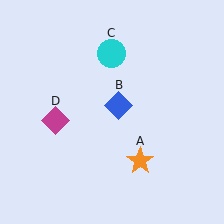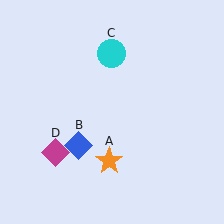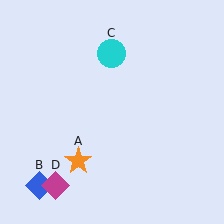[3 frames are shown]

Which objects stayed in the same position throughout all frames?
Cyan circle (object C) remained stationary.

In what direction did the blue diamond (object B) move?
The blue diamond (object B) moved down and to the left.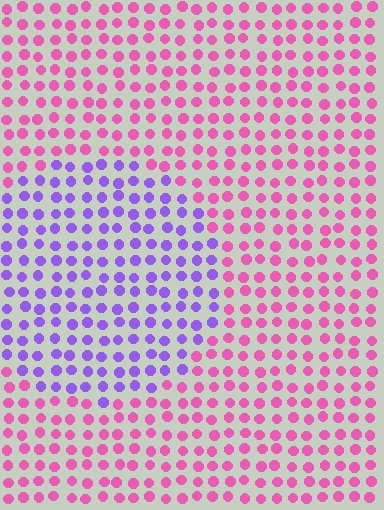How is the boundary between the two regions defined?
The boundary is defined purely by a slight shift in hue (about 58 degrees). Spacing, size, and orientation are identical on both sides.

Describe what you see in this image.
The image is filled with small pink elements in a uniform arrangement. A circle-shaped region is visible where the elements are tinted to a slightly different hue, forming a subtle color boundary.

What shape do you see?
I see a circle.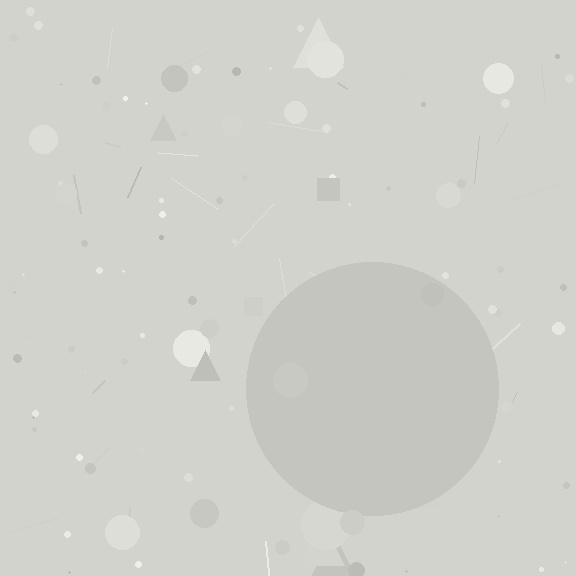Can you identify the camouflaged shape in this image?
The camouflaged shape is a circle.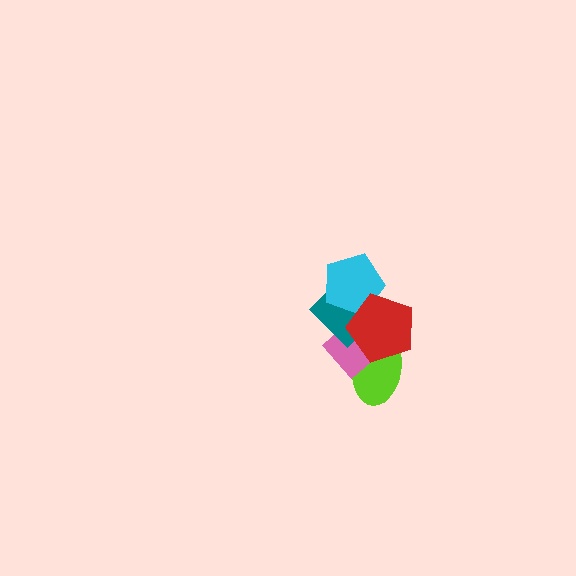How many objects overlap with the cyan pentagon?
2 objects overlap with the cyan pentagon.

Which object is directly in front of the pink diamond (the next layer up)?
The teal diamond is directly in front of the pink diamond.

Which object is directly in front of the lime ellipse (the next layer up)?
The pink diamond is directly in front of the lime ellipse.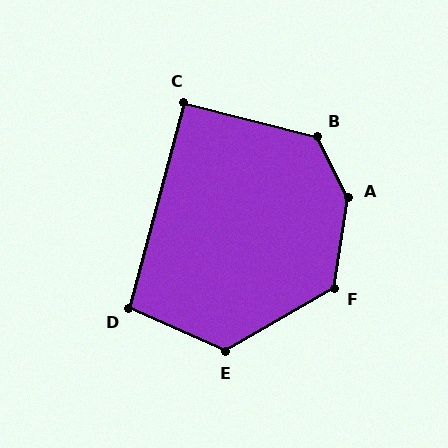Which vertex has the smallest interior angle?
C, at approximately 91 degrees.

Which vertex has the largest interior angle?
A, at approximately 143 degrees.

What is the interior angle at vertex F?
Approximately 129 degrees (obtuse).